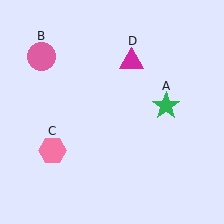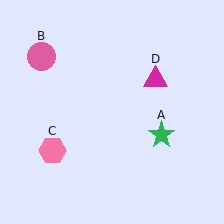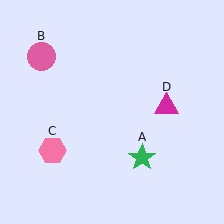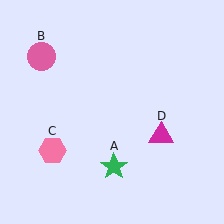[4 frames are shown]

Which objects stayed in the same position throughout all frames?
Pink circle (object B) and pink hexagon (object C) remained stationary.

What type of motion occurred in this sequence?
The green star (object A), magenta triangle (object D) rotated clockwise around the center of the scene.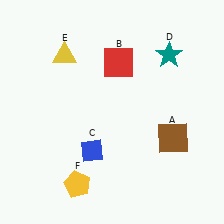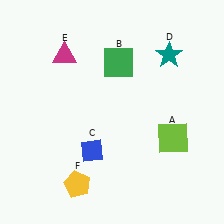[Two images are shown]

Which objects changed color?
A changed from brown to lime. B changed from red to green. E changed from yellow to magenta.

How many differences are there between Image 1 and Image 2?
There are 3 differences between the two images.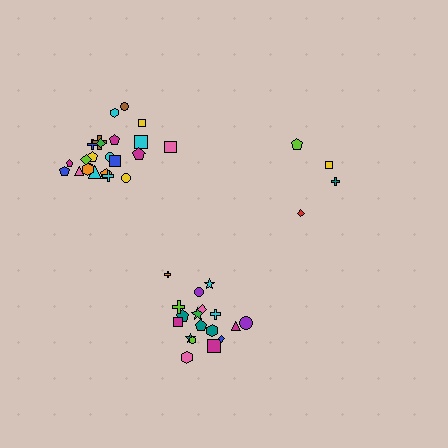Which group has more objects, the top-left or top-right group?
The top-left group.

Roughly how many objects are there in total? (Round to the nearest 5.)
Roughly 45 objects in total.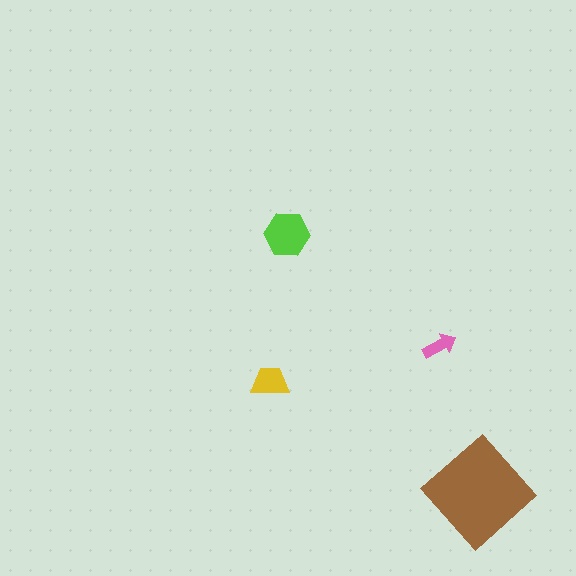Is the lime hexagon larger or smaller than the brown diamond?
Smaller.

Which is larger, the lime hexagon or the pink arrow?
The lime hexagon.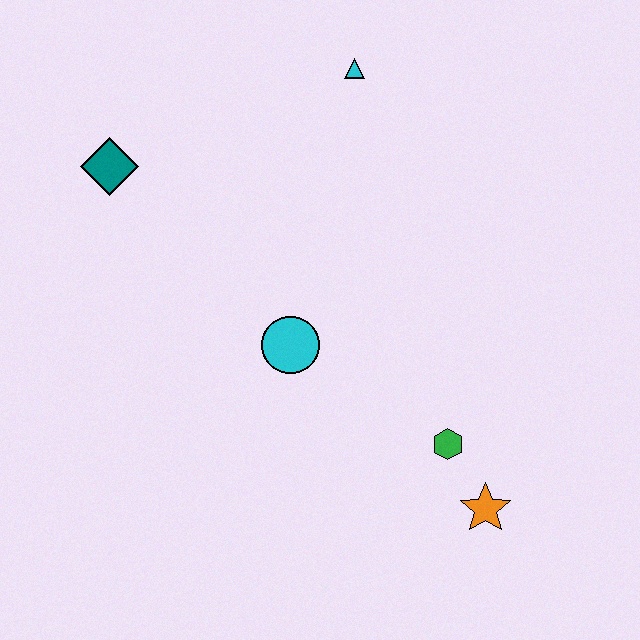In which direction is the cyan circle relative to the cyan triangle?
The cyan circle is below the cyan triangle.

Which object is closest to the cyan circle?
The green hexagon is closest to the cyan circle.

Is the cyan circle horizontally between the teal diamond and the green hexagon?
Yes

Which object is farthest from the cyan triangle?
The orange star is farthest from the cyan triangle.